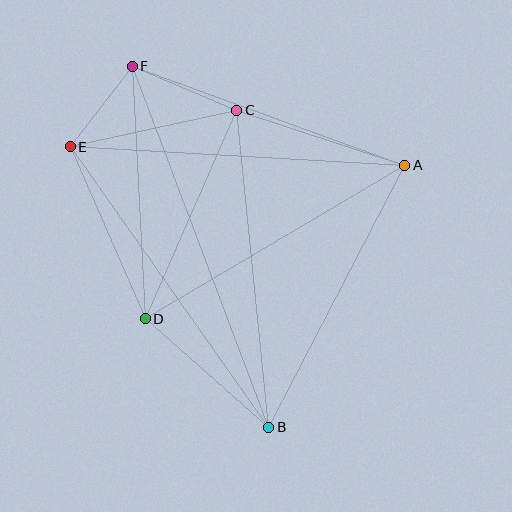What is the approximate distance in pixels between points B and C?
The distance between B and C is approximately 319 pixels.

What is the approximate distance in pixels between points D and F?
The distance between D and F is approximately 253 pixels.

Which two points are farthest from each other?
Points B and F are farthest from each other.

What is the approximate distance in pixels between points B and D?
The distance between B and D is approximately 164 pixels.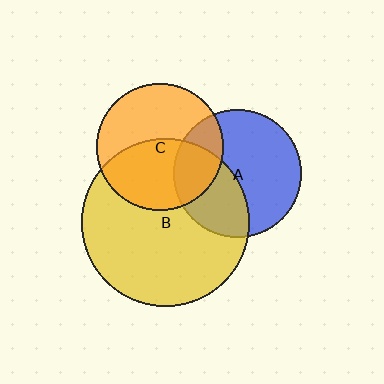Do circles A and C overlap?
Yes.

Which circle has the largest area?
Circle B (yellow).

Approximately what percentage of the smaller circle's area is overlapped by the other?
Approximately 25%.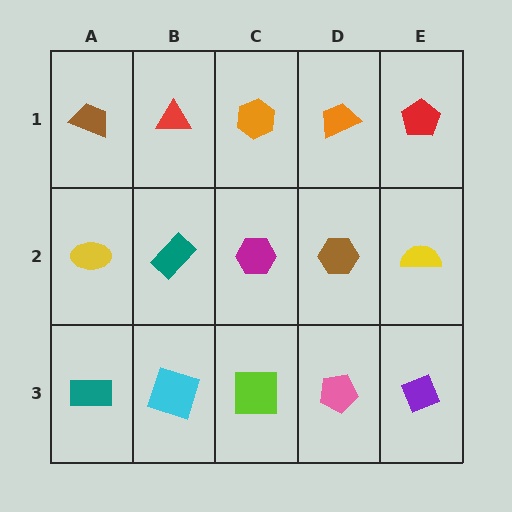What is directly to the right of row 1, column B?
An orange hexagon.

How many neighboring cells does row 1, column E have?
2.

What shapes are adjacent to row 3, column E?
A yellow semicircle (row 2, column E), a pink pentagon (row 3, column D).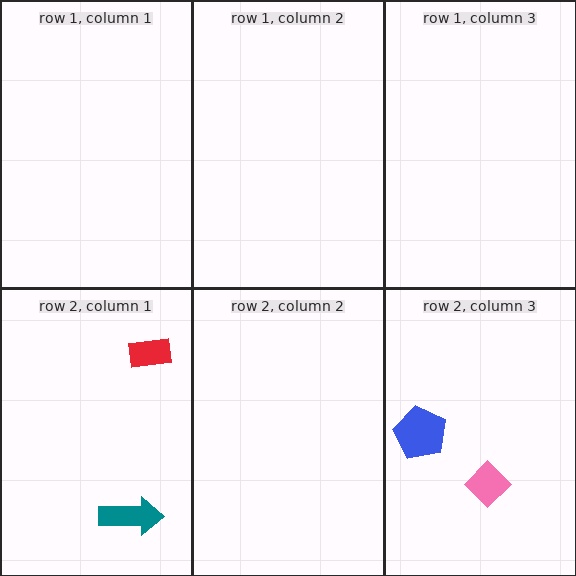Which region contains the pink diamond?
The row 2, column 3 region.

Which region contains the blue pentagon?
The row 2, column 3 region.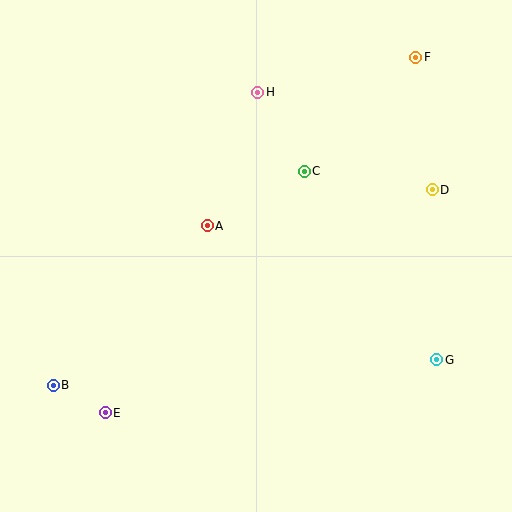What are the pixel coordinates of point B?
Point B is at (53, 385).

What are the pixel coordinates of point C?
Point C is at (304, 171).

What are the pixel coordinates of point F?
Point F is at (416, 57).